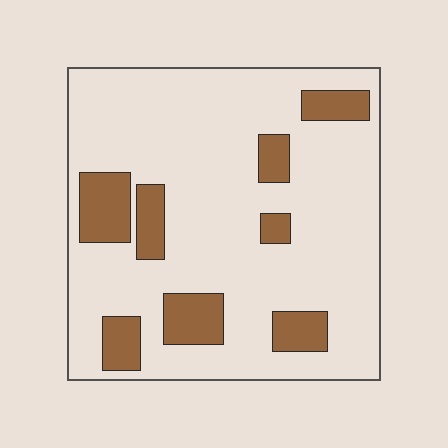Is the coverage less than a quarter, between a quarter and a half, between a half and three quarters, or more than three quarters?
Less than a quarter.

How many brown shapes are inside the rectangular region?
8.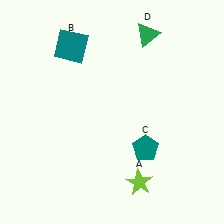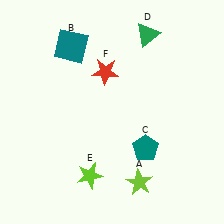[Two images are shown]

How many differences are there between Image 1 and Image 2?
There are 2 differences between the two images.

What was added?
A lime star (E), a red star (F) were added in Image 2.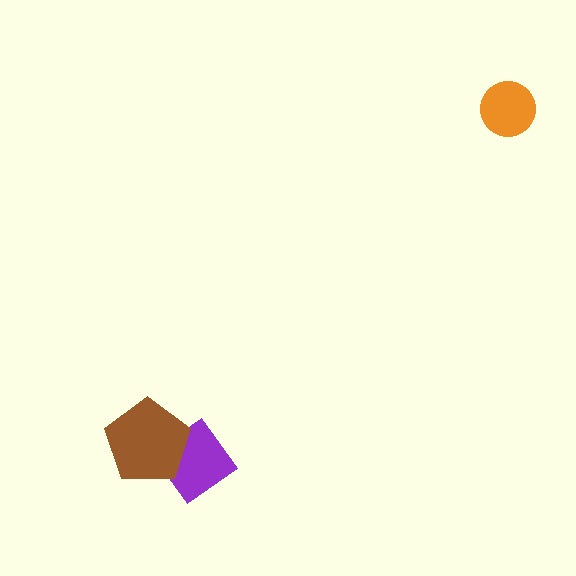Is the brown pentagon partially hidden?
No, no other shape covers it.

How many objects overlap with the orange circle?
0 objects overlap with the orange circle.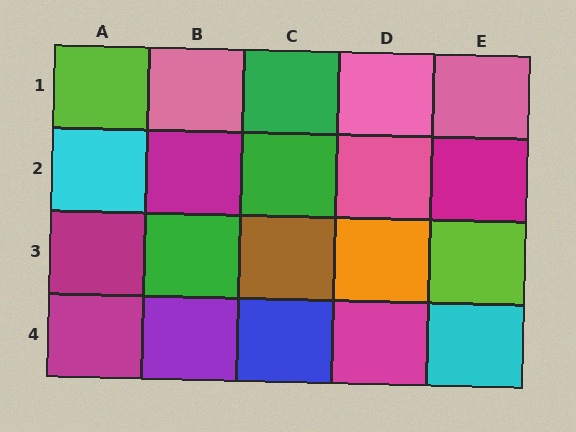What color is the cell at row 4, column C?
Blue.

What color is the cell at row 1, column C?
Green.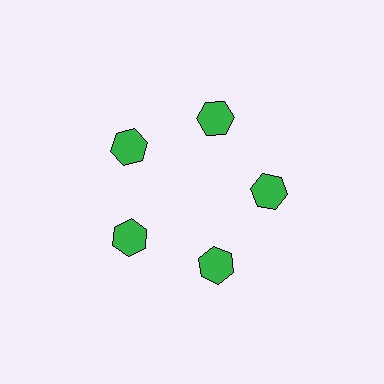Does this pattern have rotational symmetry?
Yes, this pattern has 5-fold rotational symmetry. It looks the same after rotating 72 degrees around the center.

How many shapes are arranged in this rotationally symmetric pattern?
There are 5 shapes, arranged in 5 groups of 1.